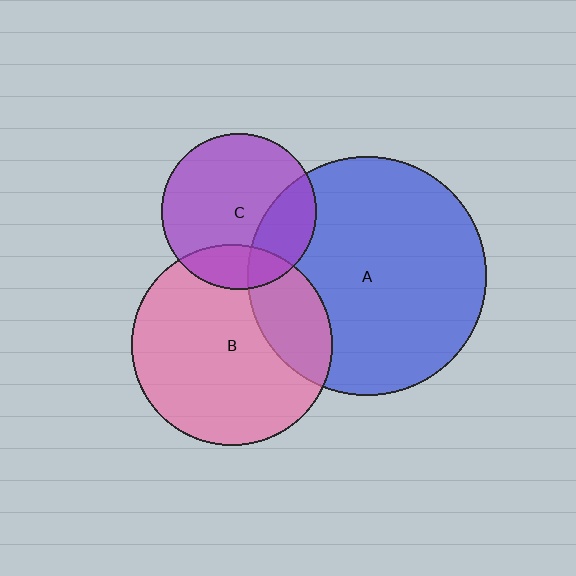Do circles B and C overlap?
Yes.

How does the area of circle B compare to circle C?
Approximately 1.7 times.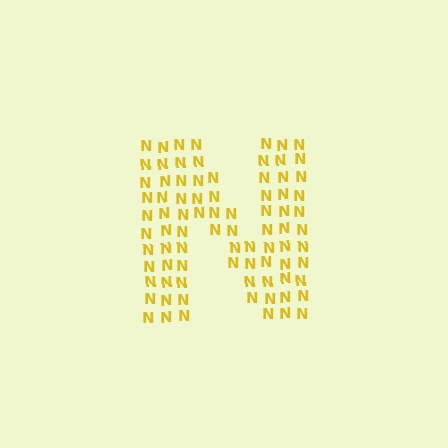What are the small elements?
The small elements are letter N's.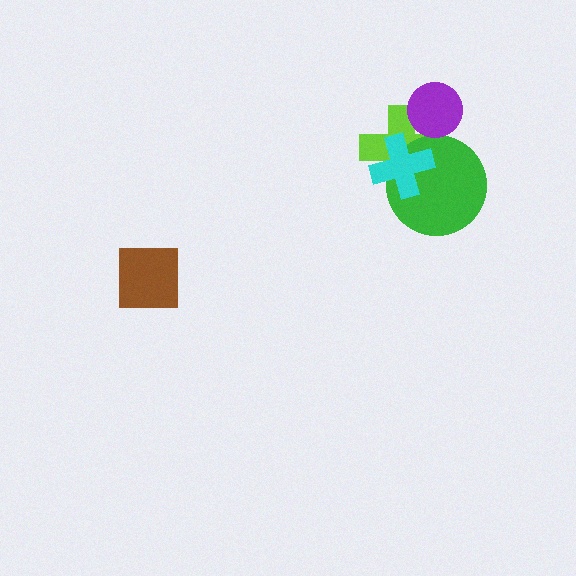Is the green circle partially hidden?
Yes, it is partially covered by another shape.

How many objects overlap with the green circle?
2 objects overlap with the green circle.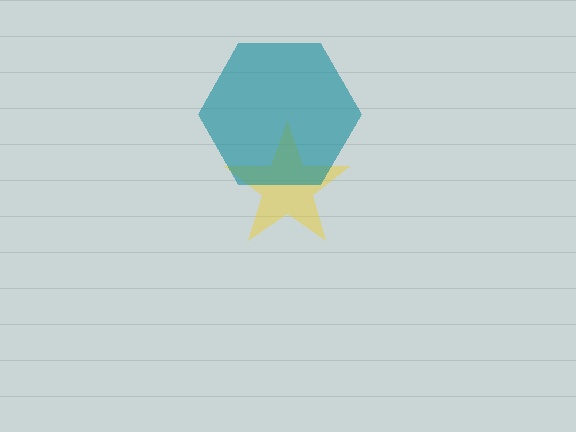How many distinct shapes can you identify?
There are 2 distinct shapes: a yellow star, a teal hexagon.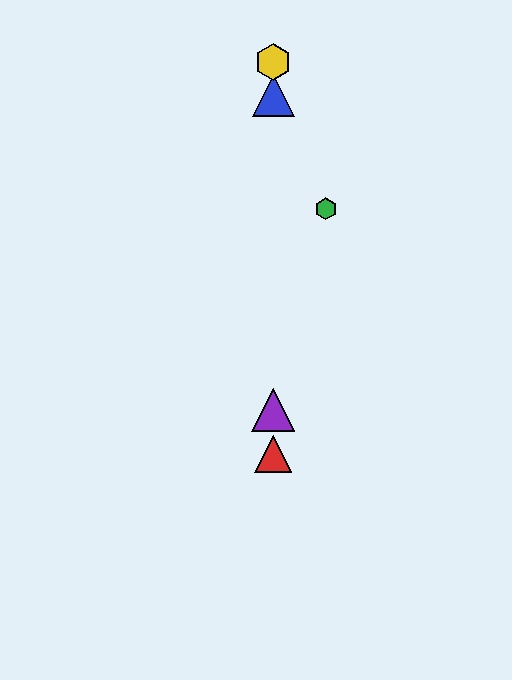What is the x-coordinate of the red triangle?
The red triangle is at x≈273.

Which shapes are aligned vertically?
The red triangle, the blue triangle, the yellow hexagon, the purple triangle are aligned vertically.